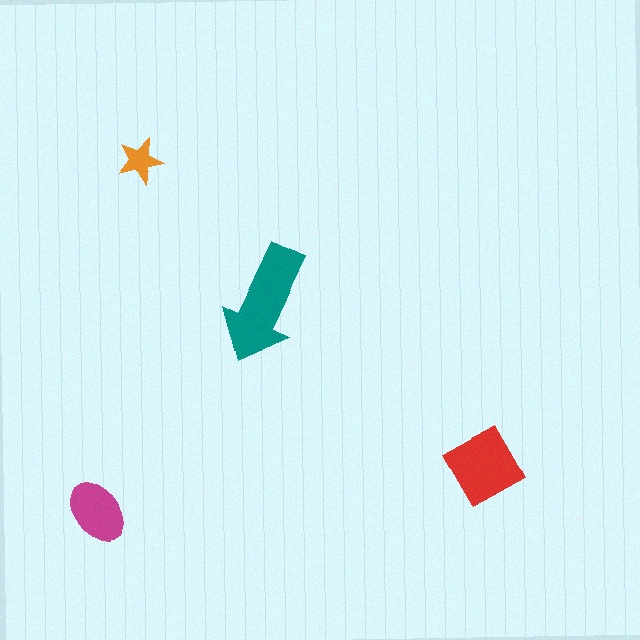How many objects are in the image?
There are 4 objects in the image.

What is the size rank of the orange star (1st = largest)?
4th.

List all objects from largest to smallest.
The teal arrow, the red diamond, the magenta ellipse, the orange star.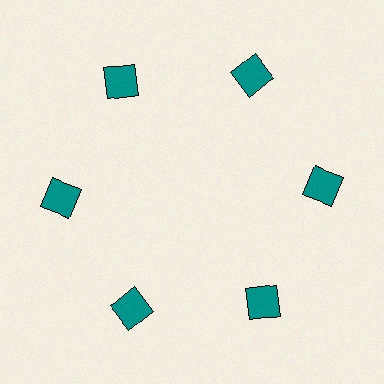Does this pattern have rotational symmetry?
Yes, this pattern has 6-fold rotational symmetry. It looks the same after rotating 60 degrees around the center.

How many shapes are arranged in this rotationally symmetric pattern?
There are 6 shapes, arranged in 6 groups of 1.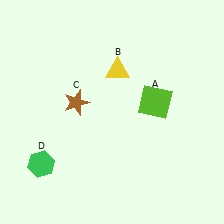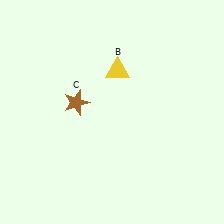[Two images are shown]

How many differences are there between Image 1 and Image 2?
There are 2 differences between the two images.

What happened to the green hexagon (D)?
The green hexagon (D) was removed in Image 2. It was in the bottom-left area of Image 1.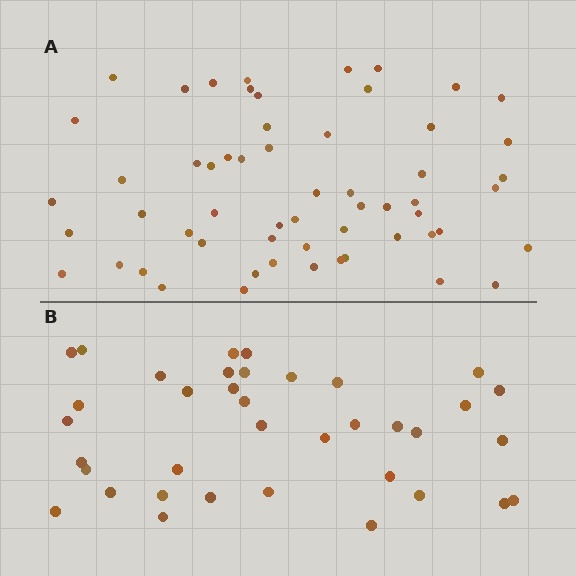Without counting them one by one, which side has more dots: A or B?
Region A (the top region) has more dots.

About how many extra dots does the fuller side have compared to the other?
Region A has approximately 20 more dots than region B.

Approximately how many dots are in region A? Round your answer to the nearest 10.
About 60 dots. (The exact count is 58, which rounds to 60.)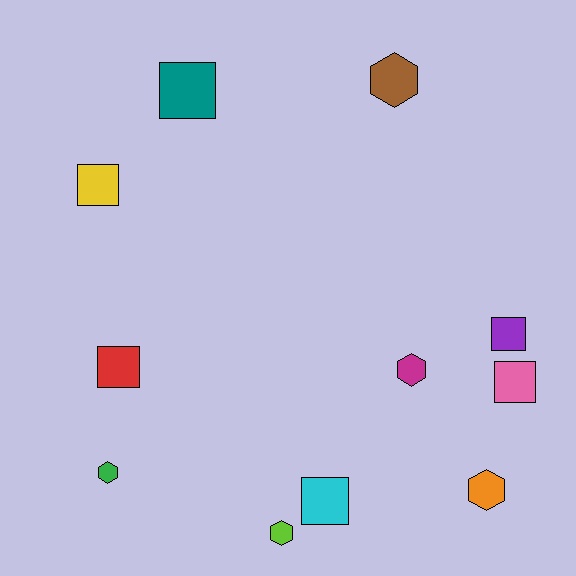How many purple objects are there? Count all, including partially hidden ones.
There is 1 purple object.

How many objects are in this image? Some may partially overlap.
There are 11 objects.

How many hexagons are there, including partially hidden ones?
There are 5 hexagons.